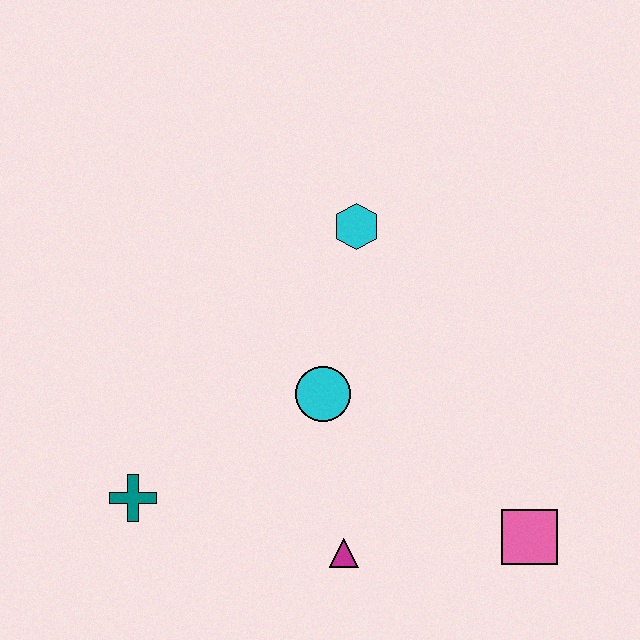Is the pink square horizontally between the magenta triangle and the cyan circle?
No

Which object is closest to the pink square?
The magenta triangle is closest to the pink square.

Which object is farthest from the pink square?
The teal cross is farthest from the pink square.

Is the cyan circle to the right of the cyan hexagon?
No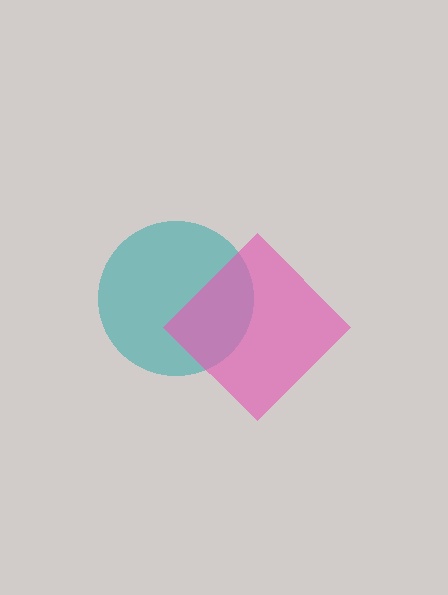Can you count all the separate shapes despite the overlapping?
Yes, there are 2 separate shapes.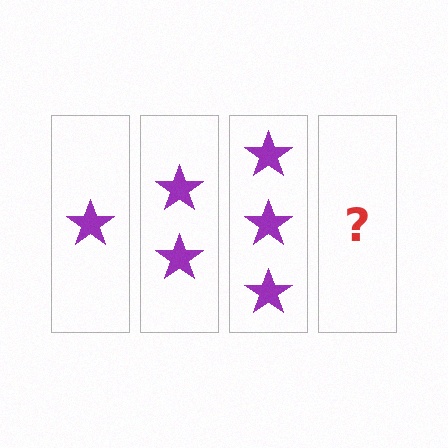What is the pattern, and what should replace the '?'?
The pattern is that each step adds one more star. The '?' should be 4 stars.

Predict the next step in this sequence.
The next step is 4 stars.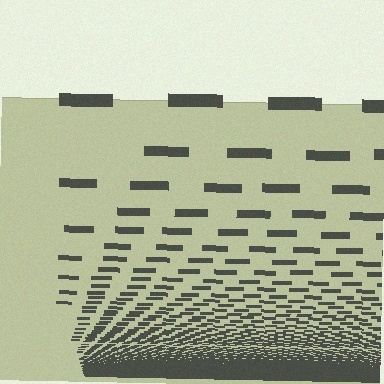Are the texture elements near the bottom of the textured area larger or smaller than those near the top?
Smaller. The gradient is inverted — elements near the bottom are smaller and denser.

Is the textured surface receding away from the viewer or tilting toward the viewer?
The surface appears to tilt toward the viewer. Texture elements get larger and sparser toward the top.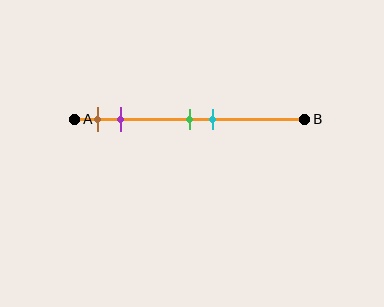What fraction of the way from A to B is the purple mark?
The purple mark is approximately 20% (0.2) of the way from A to B.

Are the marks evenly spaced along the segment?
No, the marks are not evenly spaced.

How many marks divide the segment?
There are 4 marks dividing the segment.